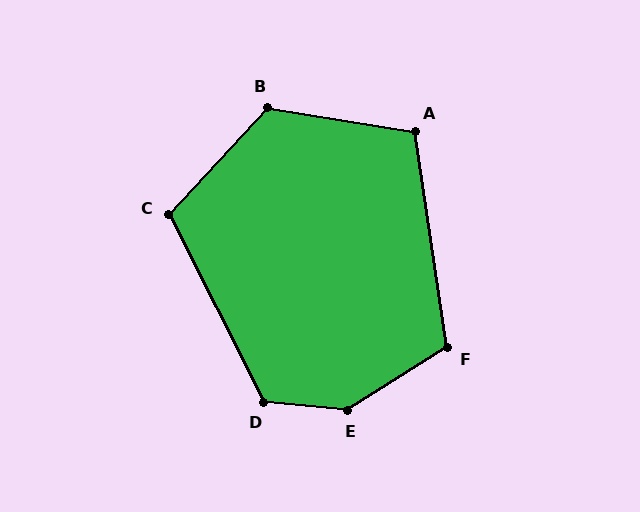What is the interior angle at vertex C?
Approximately 110 degrees (obtuse).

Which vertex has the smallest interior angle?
A, at approximately 107 degrees.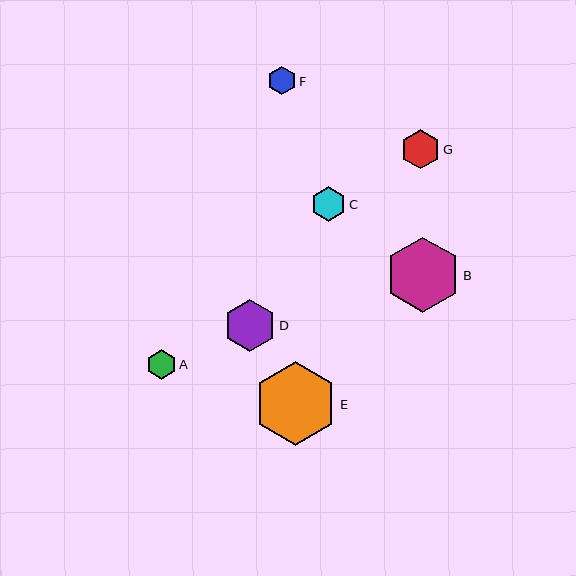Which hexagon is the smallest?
Hexagon F is the smallest with a size of approximately 29 pixels.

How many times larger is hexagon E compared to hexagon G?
Hexagon E is approximately 2.1 times the size of hexagon G.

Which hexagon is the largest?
Hexagon E is the largest with a size of approximately 83 pixels.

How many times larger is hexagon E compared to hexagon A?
Hexagon E is approximately 2.9 times the size of hexagon A.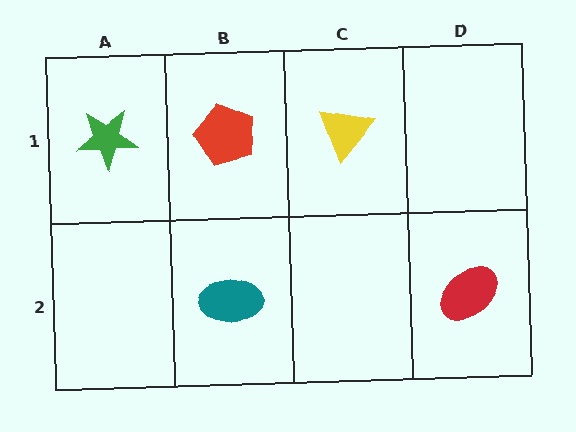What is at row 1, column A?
A green star.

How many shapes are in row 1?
3 shapes.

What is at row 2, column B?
A teal ellipse.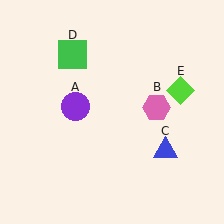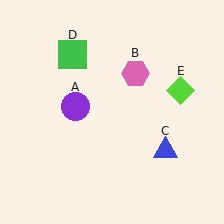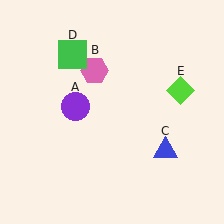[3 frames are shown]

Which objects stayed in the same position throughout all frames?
Purple circle (object A) and blue triangle (object C) and green square (object D) and lime diamond (object E) remained stationary.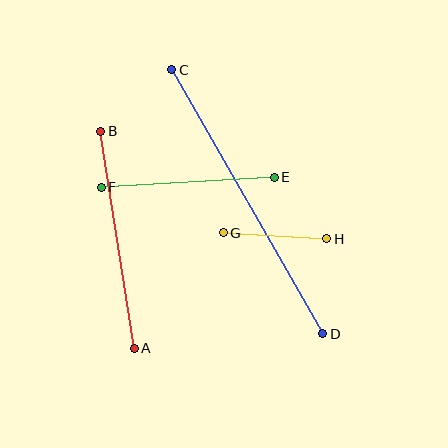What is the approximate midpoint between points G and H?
The midpoint is at approximately (275, 236) pixels.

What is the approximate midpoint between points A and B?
The midpoint is at approximately (117, 240) pixels.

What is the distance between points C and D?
The distance is approximately 304 pixels.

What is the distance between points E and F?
The distance is approximately 174 pixels.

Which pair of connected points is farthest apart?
Points C and D are farthest apart.